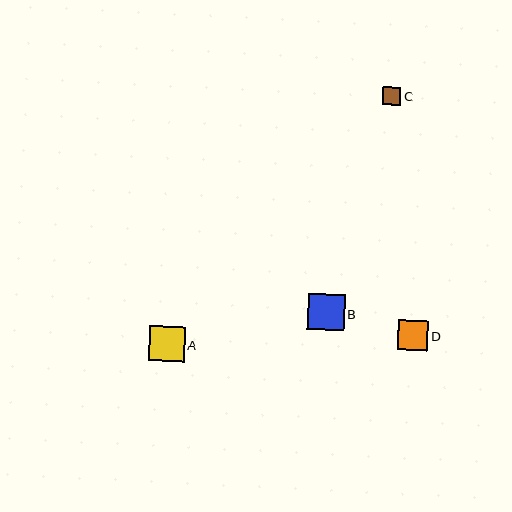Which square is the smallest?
Square C is the smallest with a size of approximately 18 pixels.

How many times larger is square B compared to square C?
Square B is approximately 2.0 times the size of square C.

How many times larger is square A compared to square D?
Square A is approximately 1.2 times the size of square D.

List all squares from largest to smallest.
From largest to smallest: B, A, D, C.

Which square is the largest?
Square B is the largest with a size of approximately 36 pixels.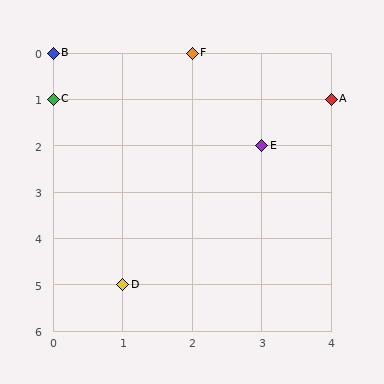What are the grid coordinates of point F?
Point F is at grid coordinates (2, 0).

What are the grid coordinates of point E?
Point E is at grid coordinates (3, 2).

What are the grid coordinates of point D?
Point D is at grid coordinates (1, 5).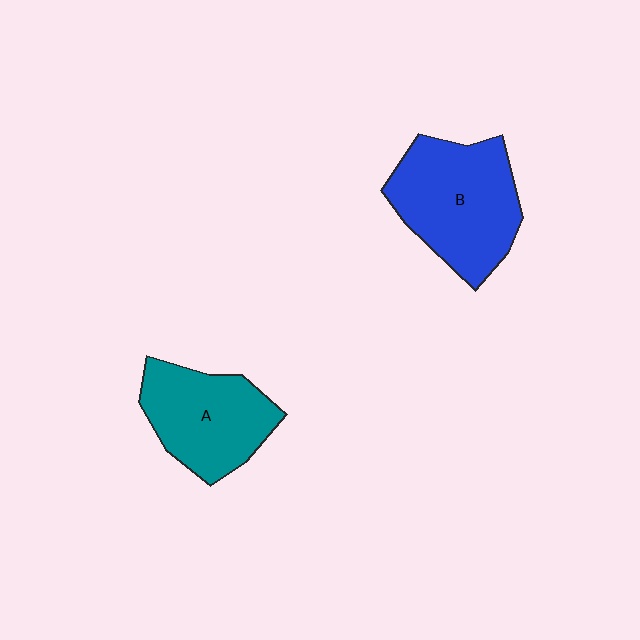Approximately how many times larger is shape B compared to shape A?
Approximately 1.2 times.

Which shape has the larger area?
Shape B (blue).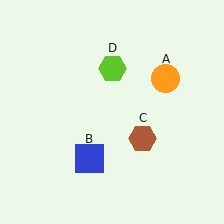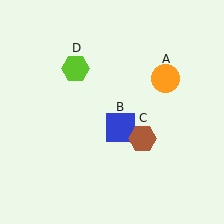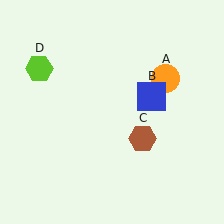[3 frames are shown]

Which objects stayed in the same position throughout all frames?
Orange circle (object A) and brown hexagon (object C) remained stationary.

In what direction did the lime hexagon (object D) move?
The lime hexagon (object D) moved left.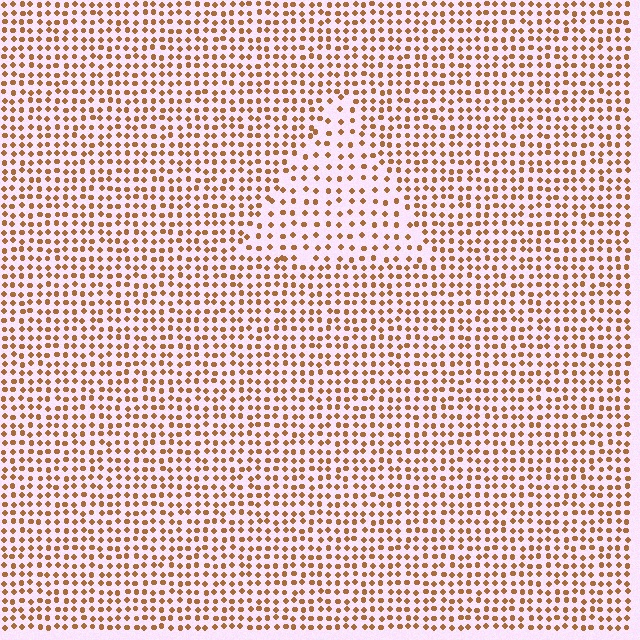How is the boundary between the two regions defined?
The boundary is defined by a change in element density (approximately 1.7x ratio). All elements are the same color, size, and shape.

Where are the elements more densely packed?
The elements are more densely packed outside the triangle boundary.